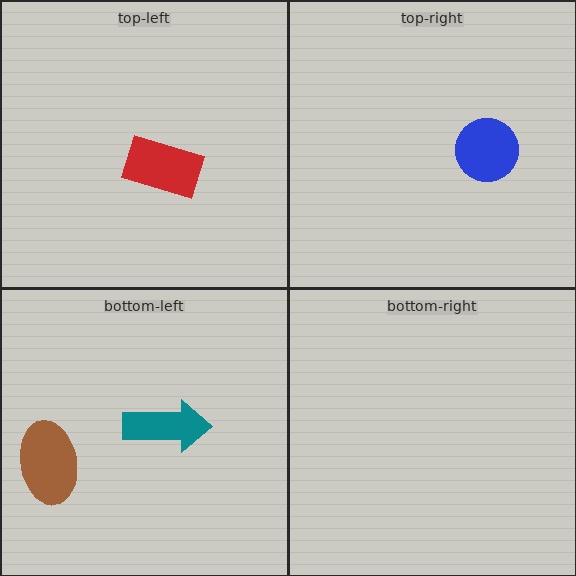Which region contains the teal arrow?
The bottom-left region.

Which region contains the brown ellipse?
The bottom-left region.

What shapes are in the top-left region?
The red rectangle.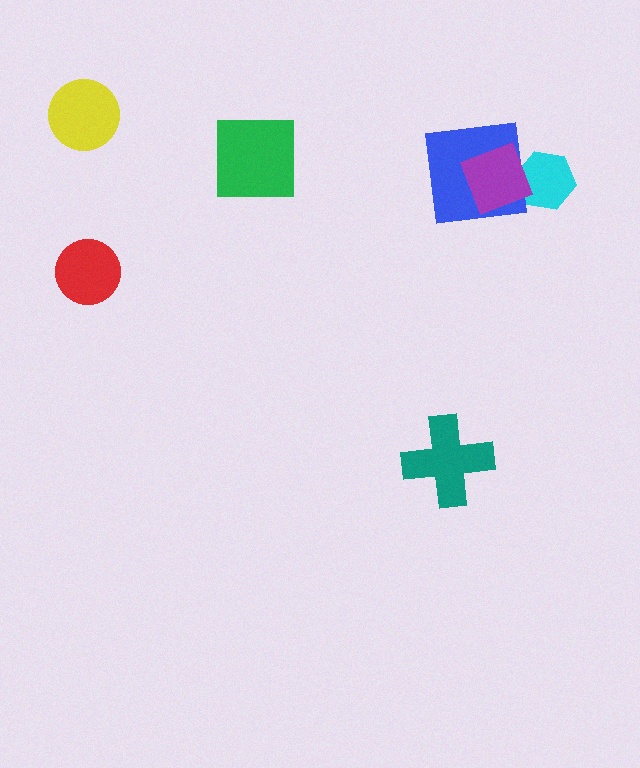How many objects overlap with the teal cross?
0 objects overlap with the teal cross.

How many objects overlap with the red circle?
0 objects overlap with the red circle.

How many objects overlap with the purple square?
2 objects overlap with the purple square.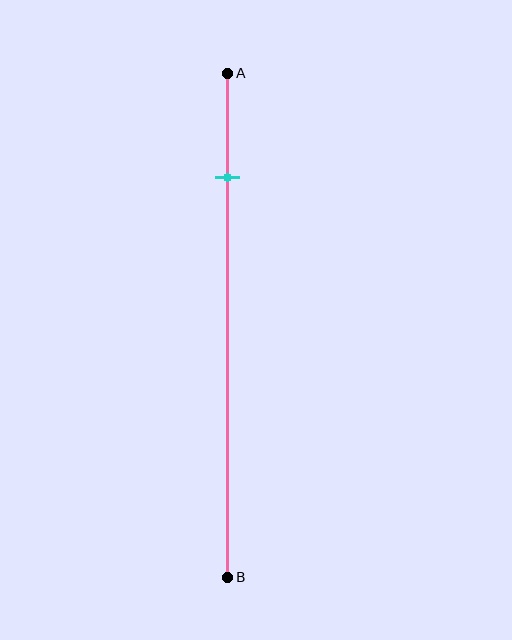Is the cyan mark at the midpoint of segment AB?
No, the mark is at about 20% from A, not at the 50% midpoint.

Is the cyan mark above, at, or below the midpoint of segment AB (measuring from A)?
The cyan mark is above the midpoint of segment AB.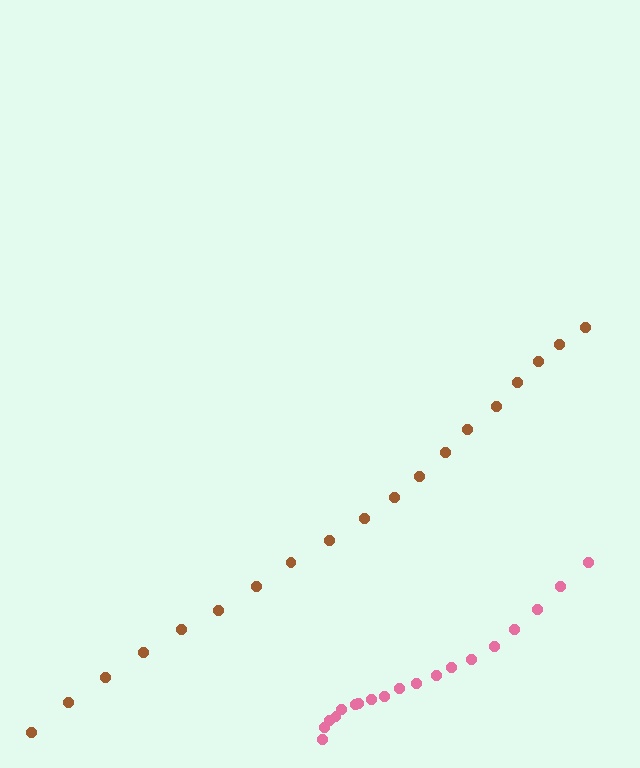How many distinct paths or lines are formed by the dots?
There are 2 distinct paths.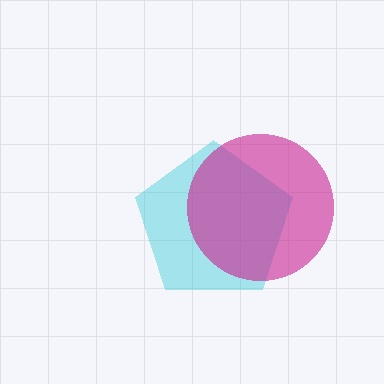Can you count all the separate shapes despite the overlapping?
Yes, there are 2 separate shapes.